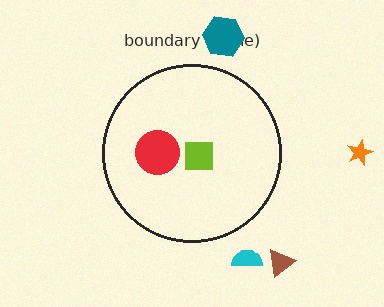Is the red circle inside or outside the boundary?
Inside.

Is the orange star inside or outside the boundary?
Outside.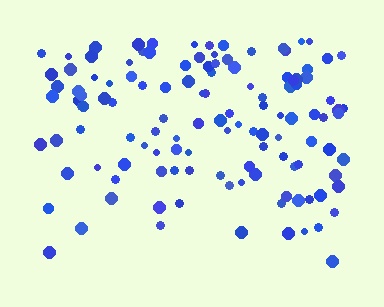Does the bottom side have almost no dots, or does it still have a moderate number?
Still a moderate number, just noticeably fewer than the top.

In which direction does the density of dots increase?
From bottom to top, with the top side densest.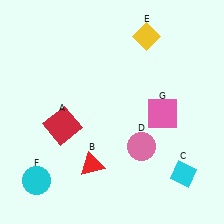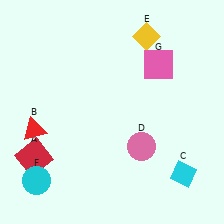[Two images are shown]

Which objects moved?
The objects that moved are: the red square (A), the red triangle (B), the pink square (G).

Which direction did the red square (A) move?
The red square (A) moved down.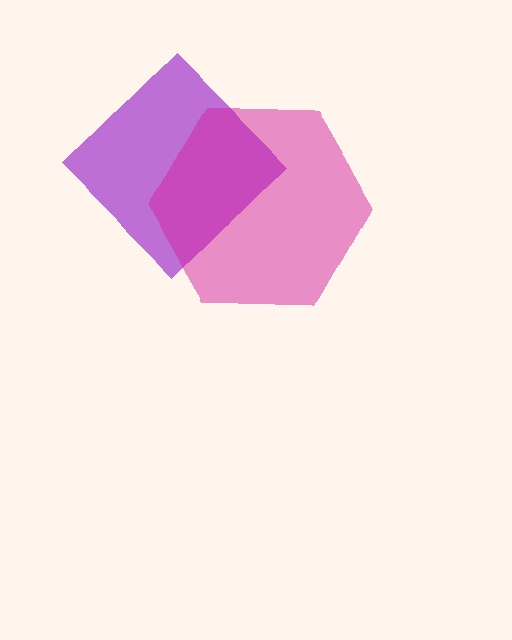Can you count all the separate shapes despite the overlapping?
Yes, there are 2 separate shapes.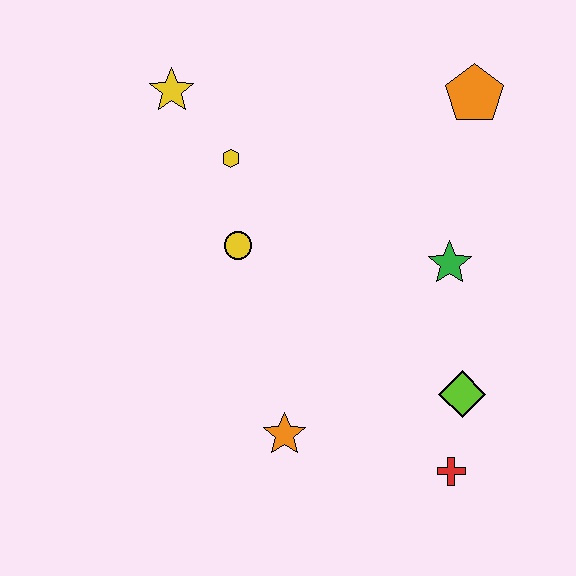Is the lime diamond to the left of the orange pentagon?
Yes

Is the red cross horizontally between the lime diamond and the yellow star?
Yes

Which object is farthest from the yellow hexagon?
The red cross is farthest from the yellow hexagon.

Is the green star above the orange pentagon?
No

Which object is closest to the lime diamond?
The red cross is closest to the lime diamond.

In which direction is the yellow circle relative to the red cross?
The yellow circle is above the red cross.